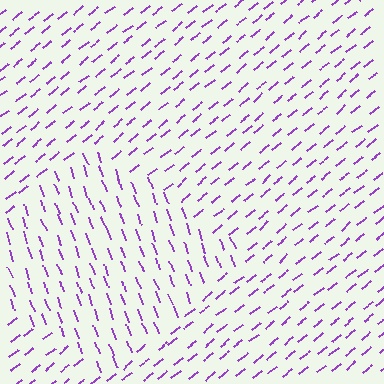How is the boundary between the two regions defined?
The boundary is defined purely by a change in line orientation (approximately 71 degrees difference). All lines are the same color and thickness.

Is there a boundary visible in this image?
Yes, there is a texture boundary formed by a change in line orientation.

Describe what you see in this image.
The image is filled with small purple line segments. A diamond region in the image has lines oriented differently from the surrounding lines, creating a visible texture boundary.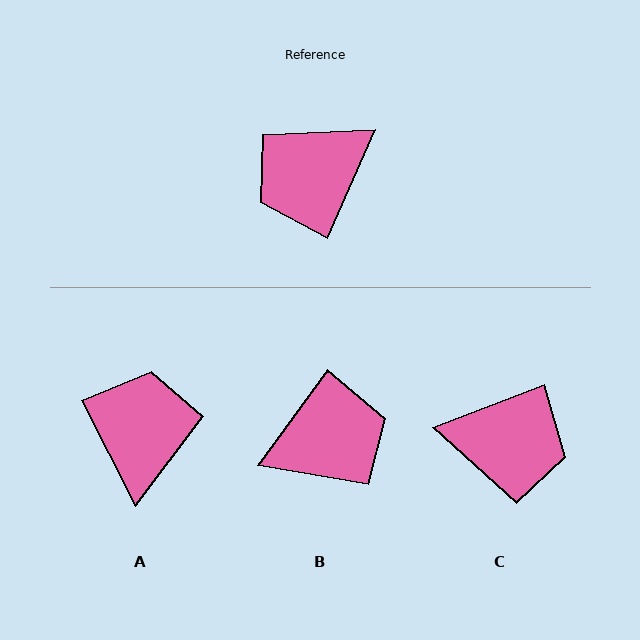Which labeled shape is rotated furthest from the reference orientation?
B, about 168 degrees away.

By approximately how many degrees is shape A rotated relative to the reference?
Approximately 129 degrees clockwise.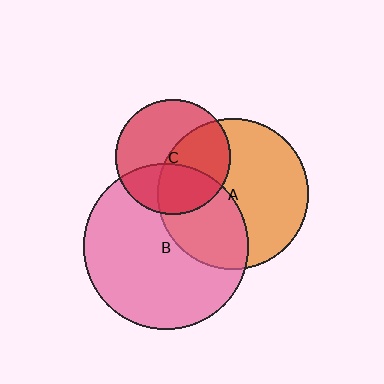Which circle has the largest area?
Circle B (pink).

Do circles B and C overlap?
Yes.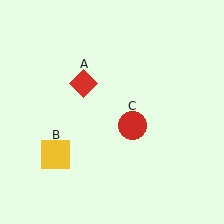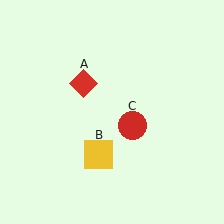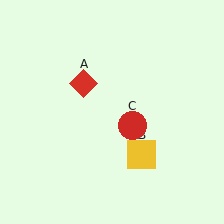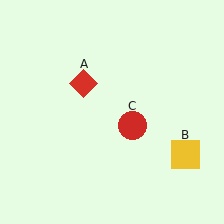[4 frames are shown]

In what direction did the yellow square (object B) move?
The yellow square (object B) moved right.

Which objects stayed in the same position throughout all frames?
Red diamond (object A) and red circle (object C) remained stationary.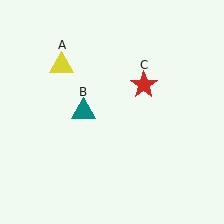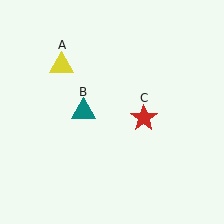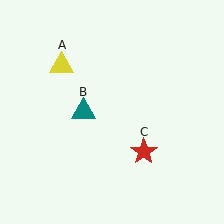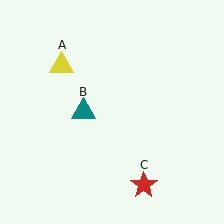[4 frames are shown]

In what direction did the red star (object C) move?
The red star (object C) moved down.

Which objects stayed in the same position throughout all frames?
Yellow triangle (object A) and teal triangle (object B) remained stationary.